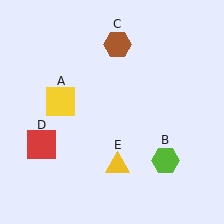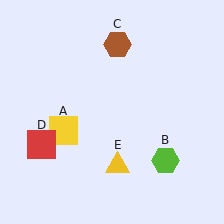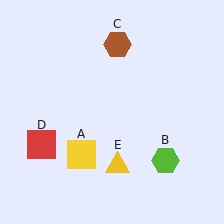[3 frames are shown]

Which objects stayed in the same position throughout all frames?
Lime hexagon (object B) and brown hexagon (object C) and red square (object D) and yellow triangle (object E) remained stationary.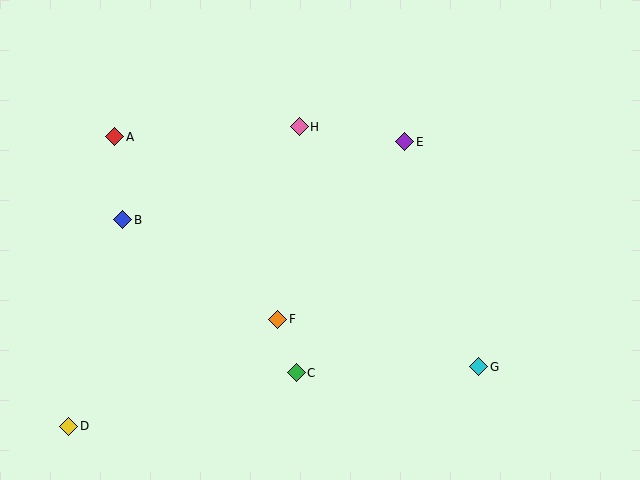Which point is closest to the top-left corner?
Point A is closest to the top-left corner.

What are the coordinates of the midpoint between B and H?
The midpoint between B and H is at (211, 173).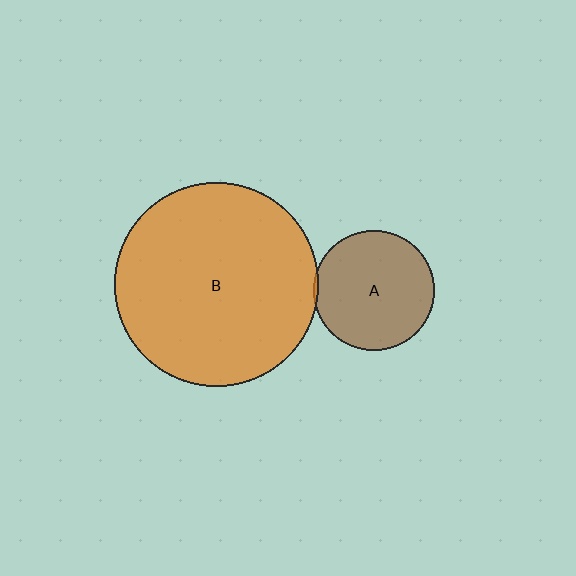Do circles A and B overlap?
Yes.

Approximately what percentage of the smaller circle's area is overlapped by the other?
Approximately 5%.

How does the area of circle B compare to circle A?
Approximately 2.9 times.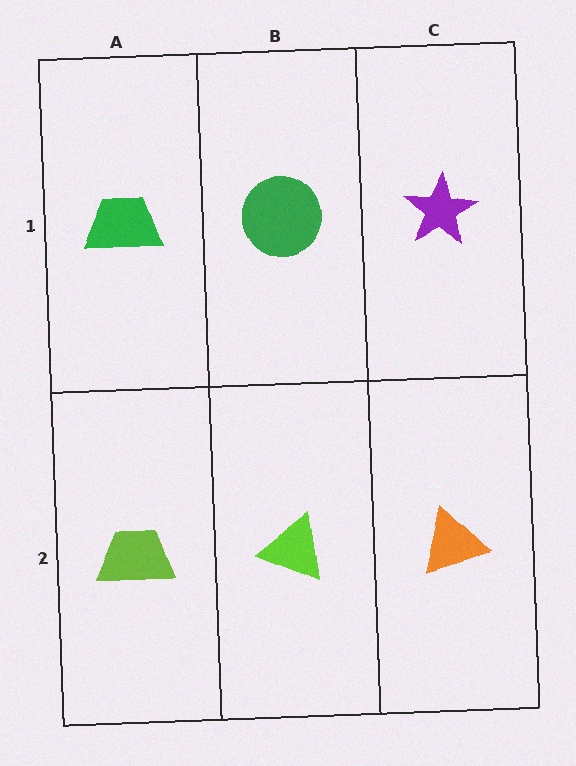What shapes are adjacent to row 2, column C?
A purple star (row 1, column C), a lime triangle (row 2, column B).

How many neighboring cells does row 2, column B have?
3.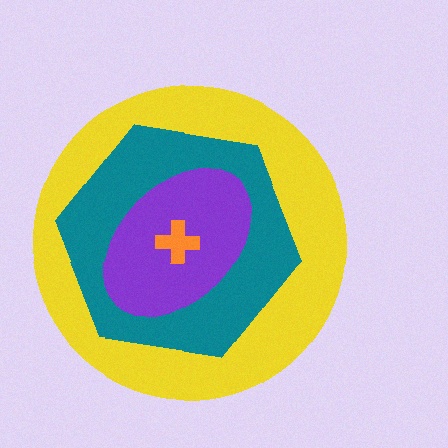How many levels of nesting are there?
4.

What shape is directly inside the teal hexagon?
The purple ellipse.